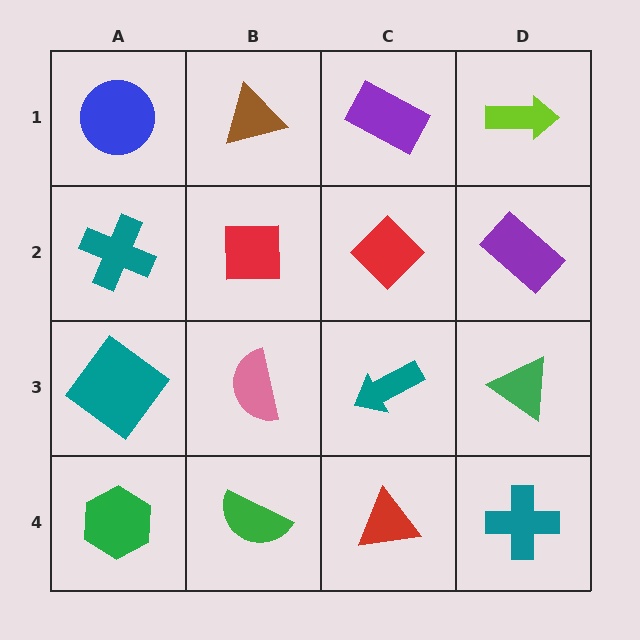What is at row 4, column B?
A green semicircle.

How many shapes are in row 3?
4 shapes.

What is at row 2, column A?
A teal cross.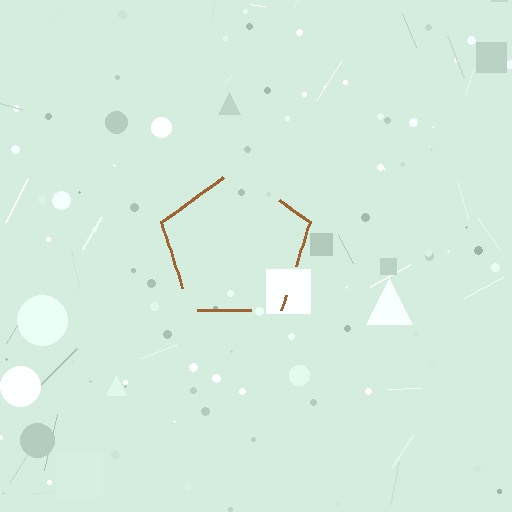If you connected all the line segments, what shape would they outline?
They would outline a pentagon.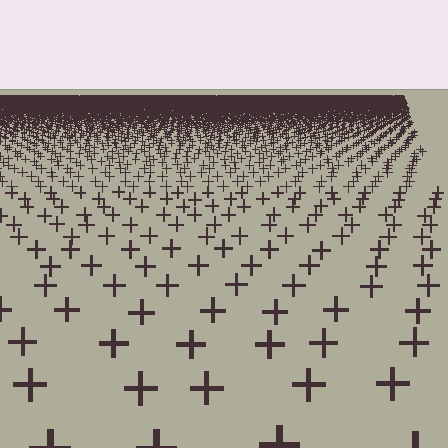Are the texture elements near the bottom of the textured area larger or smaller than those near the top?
Larger. Near the bottom, elements are closer to the viewer and appear at a bigger on-screen size.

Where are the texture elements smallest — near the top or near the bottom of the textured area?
Near the top.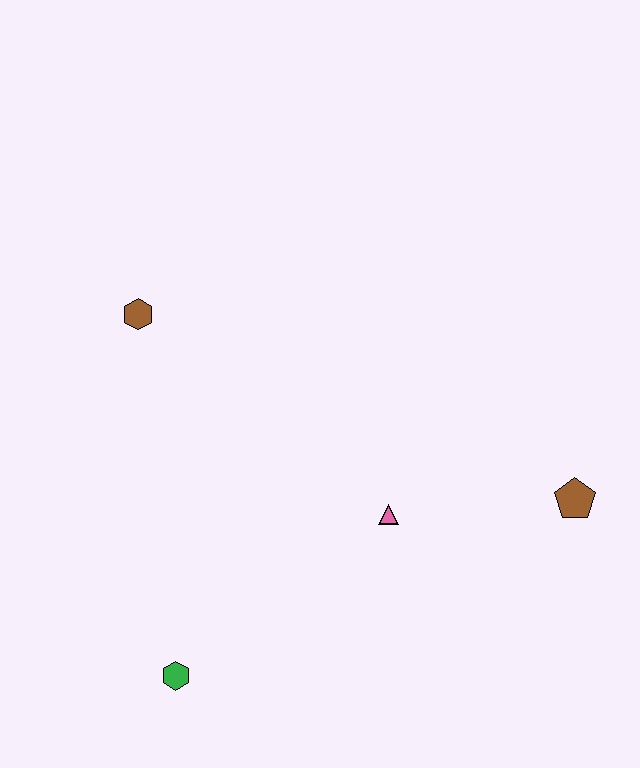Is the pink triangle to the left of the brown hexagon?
No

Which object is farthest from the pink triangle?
The brown hexagon is farthest from the pink triangle.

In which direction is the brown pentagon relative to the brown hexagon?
The brown pentagon is to the right of the brown hexagon.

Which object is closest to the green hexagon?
The pink triangle is closest to the green hexagon.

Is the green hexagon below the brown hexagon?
Yes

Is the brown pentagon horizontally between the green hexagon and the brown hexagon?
No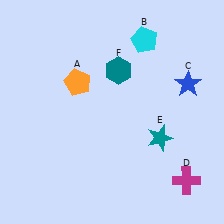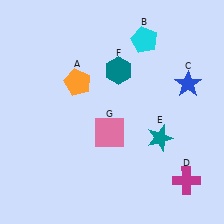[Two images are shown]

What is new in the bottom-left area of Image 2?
A pink square (G) was added in the bottom-left area of Image 2.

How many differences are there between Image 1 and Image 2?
There is 1 difference between the two images.